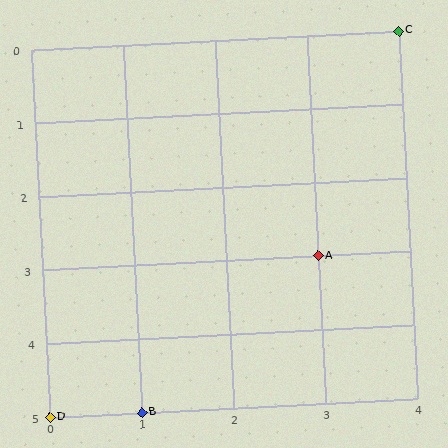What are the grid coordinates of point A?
Point A is at grid coordinates (3, 3).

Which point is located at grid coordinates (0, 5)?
Point D is at (0, 5).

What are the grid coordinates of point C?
Point C is at grid coordinates (4, 0).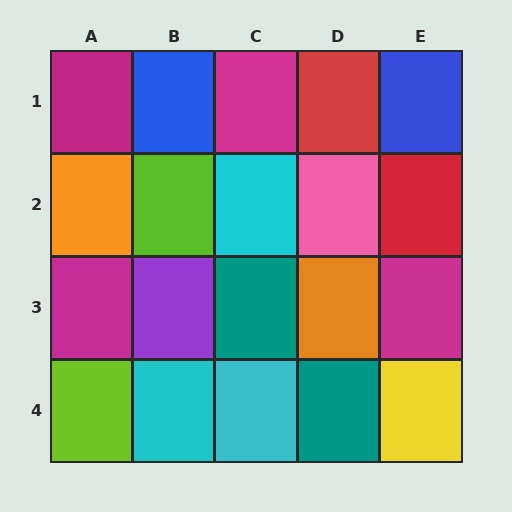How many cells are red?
2 cells are red.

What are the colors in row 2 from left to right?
Orange, lime, cyan, pink, red.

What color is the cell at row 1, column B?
Blue.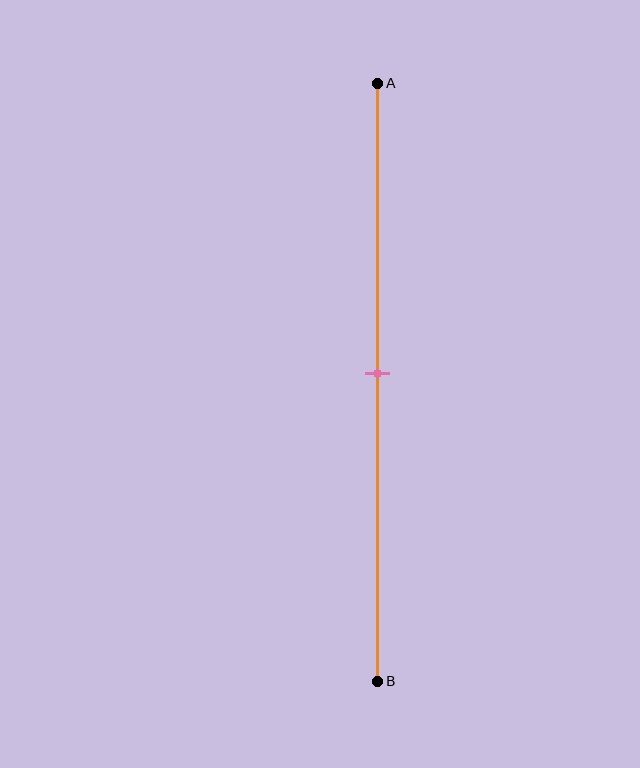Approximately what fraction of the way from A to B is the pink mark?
The pink mark is approximately 50% of the way from A to B.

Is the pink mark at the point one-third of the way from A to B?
No, the mark is at about 50% from A, not at the 33% one-third point.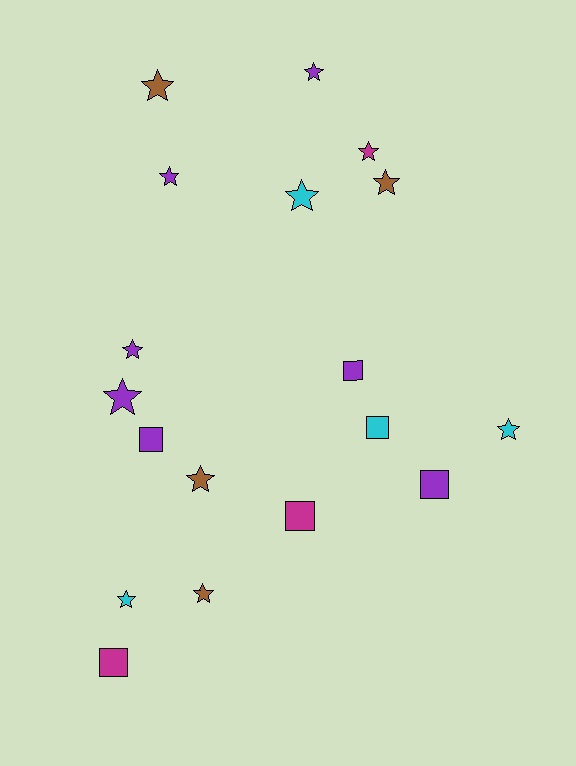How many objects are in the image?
There are 18 objects.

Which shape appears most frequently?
Star, with 12 objects.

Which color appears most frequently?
Purple, with 7 objects.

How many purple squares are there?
There are 3 purple squares.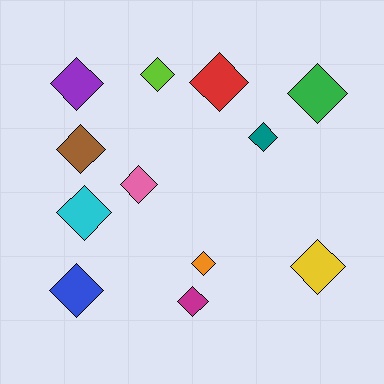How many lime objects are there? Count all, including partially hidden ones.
There is 1 lime object.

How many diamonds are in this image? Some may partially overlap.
There are 12 diamonds.